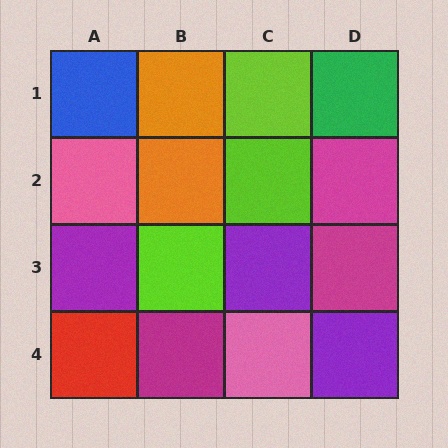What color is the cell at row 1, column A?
Blue.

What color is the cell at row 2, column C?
Lime.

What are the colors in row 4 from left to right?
Red, magenta, pink, purple.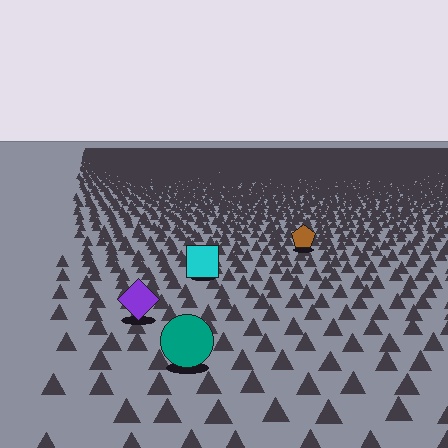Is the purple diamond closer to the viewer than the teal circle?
No. The teal circle is closer — you can tell from the texture gradient: the ground texture is coarser near it.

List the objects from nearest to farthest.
From nearest to farthest: the teal circle, the purple diamond, the cyan square, the brown pentagon.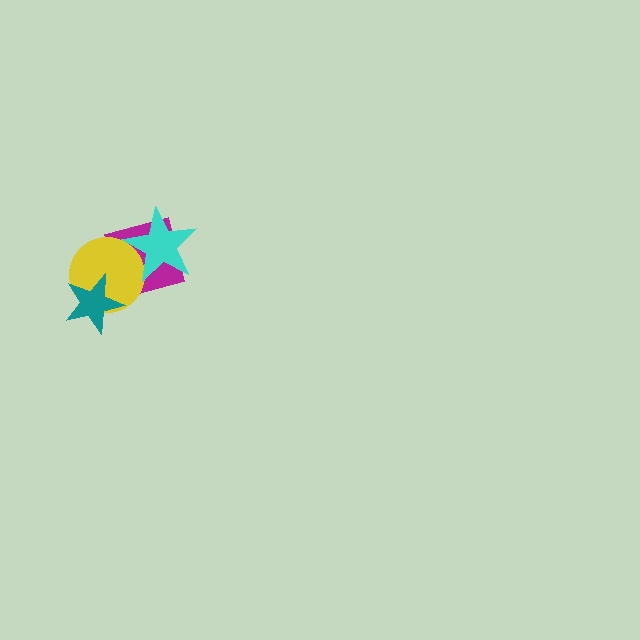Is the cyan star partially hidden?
No, no other shape covers it.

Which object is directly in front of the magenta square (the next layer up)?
The yellow circle is directly in front of the magenta square.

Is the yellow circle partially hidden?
Yes, it is partially covered by another shape.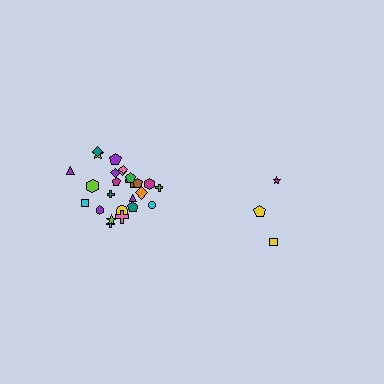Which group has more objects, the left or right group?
The left group.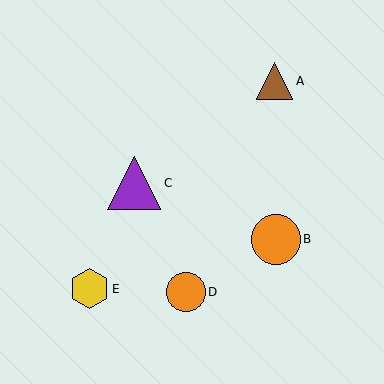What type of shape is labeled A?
Shape A is a brown triangle.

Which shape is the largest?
The purple triangle (labeled C) is the largest.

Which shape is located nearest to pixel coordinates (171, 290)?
The orange circle (labeled D) at (186, 292) is nearest to that location.